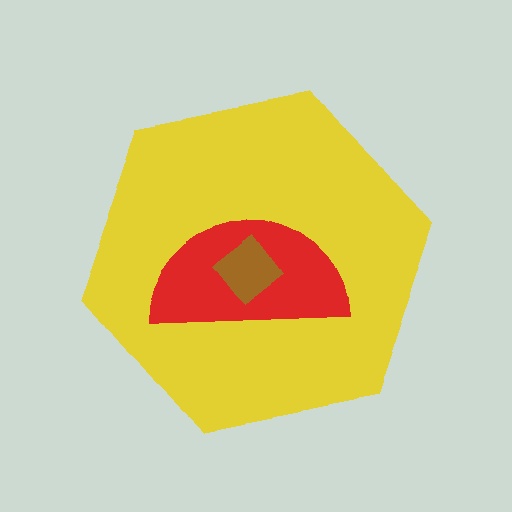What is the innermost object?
The brown diamond.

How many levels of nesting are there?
3.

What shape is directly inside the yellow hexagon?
The red semicircle.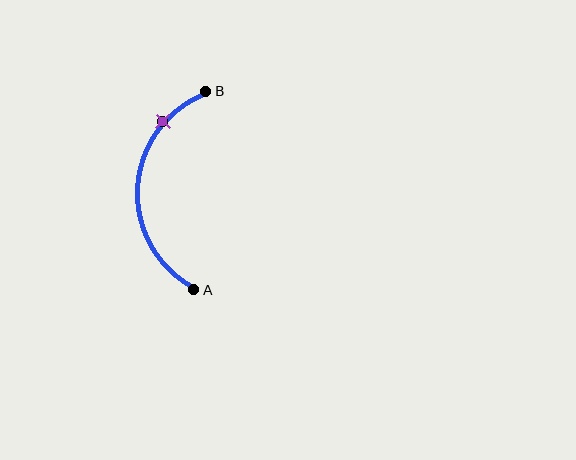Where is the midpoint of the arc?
The arc midpoint is the point on the curve farthest from the straight line joining A and B. It sits to the left of that line.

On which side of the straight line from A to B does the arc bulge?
The arc bulges to the left of the straight line connecting A and B.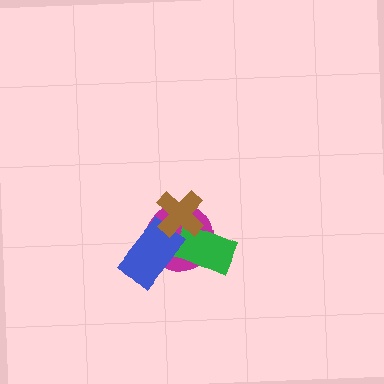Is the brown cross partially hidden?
No, no other shape covers it.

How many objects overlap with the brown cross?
3 objects overlap with the brown cross.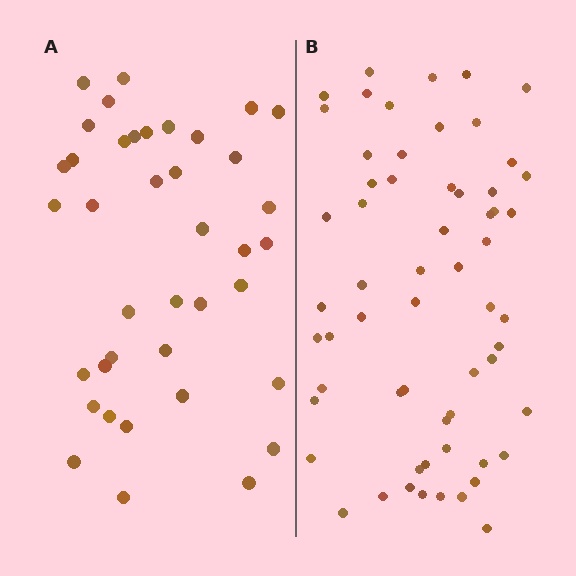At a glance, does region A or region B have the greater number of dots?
Region B (the right region) has more dots.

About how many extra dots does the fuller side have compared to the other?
Region B has approximately 20 more dots than region A.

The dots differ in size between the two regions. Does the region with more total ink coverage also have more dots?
No. Region A has more total ink coverage because its dots are larger, but region B actually contains more individual dots. Total area can be misleading — the number of items is what matters here.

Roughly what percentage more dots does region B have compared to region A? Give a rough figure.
About 55% more.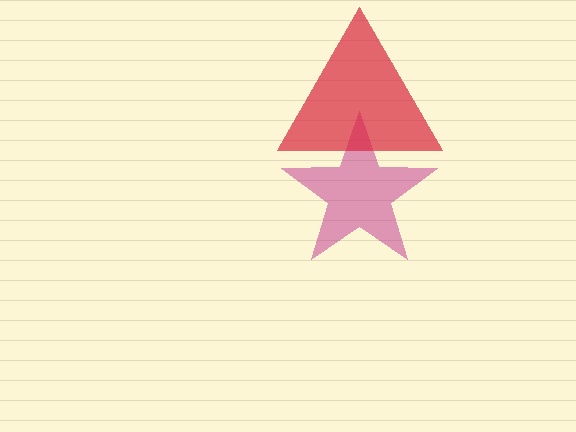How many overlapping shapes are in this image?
There are 2 overlapping shapes in the image.